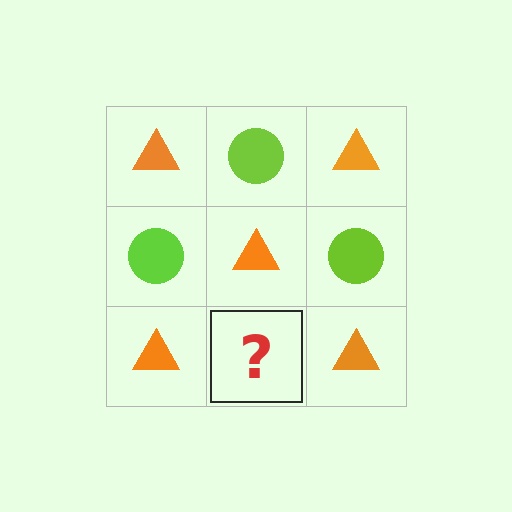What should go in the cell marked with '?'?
The missing cell should contain a lime circle.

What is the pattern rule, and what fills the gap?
The rule is that it alternates orange triangle and lime circle in a checkerboard pattern. The gap should be filled with a lime circle.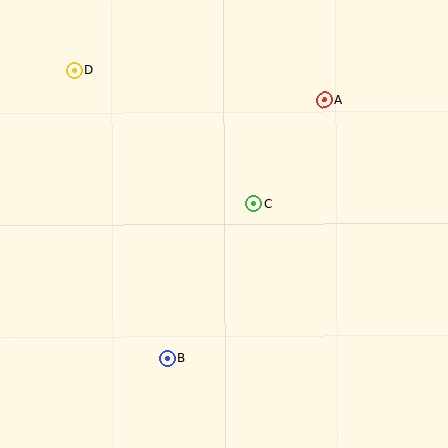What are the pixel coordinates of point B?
Point B is at (167, 359).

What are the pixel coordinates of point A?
Point A is at (325, 100).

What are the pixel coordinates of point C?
Point C is at (254, 204).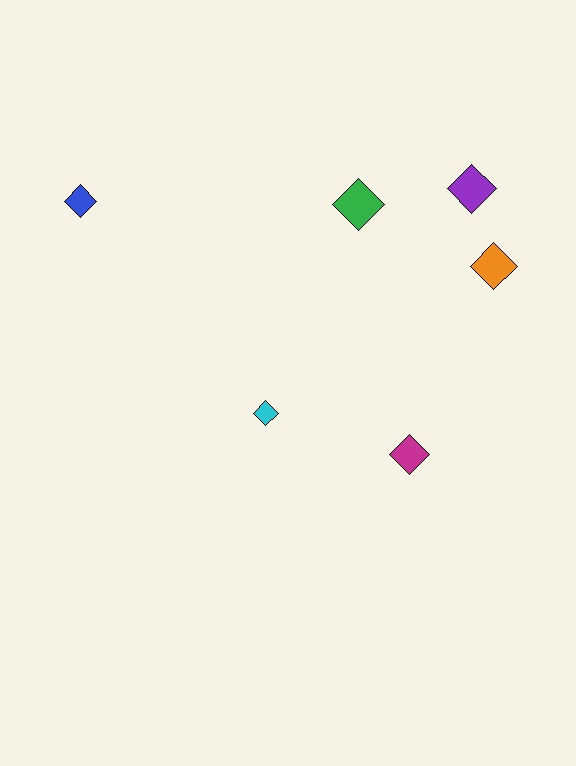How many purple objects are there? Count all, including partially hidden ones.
There is 1 purple object.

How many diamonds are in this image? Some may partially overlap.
There are 6 diamonds.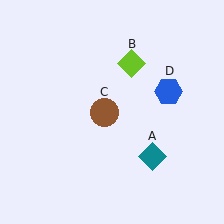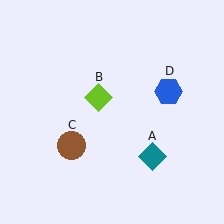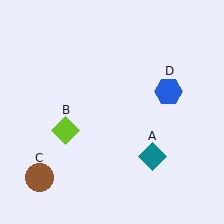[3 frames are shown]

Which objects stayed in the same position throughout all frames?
Teal diamond (object A) and blue hexagon (object D) remained stationary.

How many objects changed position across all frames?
2 objects changed position: lime diamond (object B), brown circle (object C).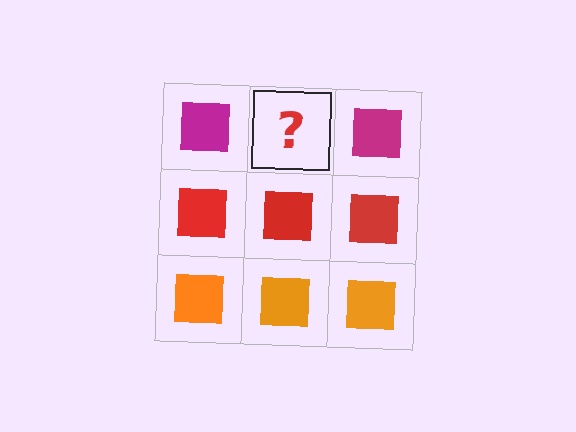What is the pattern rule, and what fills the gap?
The rule is that each row has a consistent color. The gap should be filled with a magenta square.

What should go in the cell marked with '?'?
The missing cell should contain a magenta square.